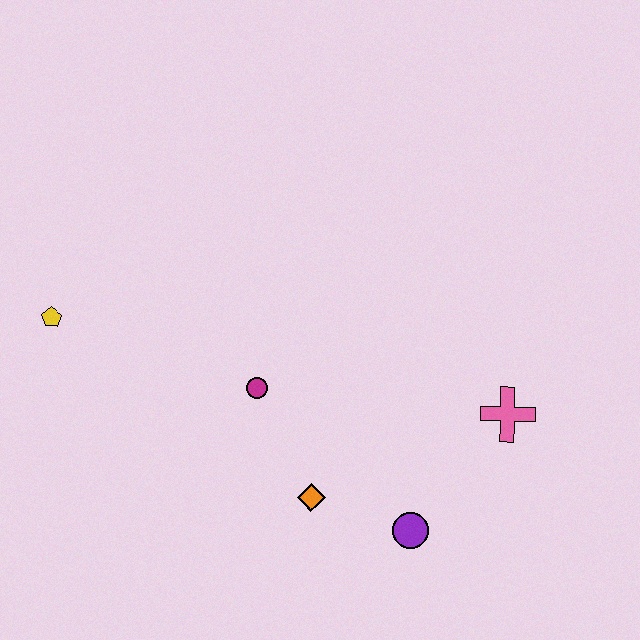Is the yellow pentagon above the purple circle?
Yes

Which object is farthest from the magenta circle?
The pink cross is farthest from the magenta circle.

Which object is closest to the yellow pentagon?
The magenta circle is closest to the yellow pentagon.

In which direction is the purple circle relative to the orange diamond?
The purple circle is to the right of the orange diamond.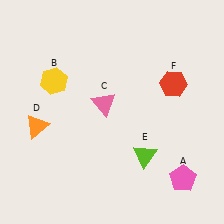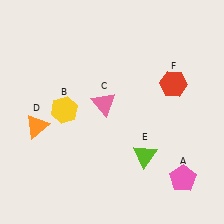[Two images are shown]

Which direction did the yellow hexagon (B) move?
The yellow hexagon (B) moved down.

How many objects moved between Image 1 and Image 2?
1 object moved between the two images.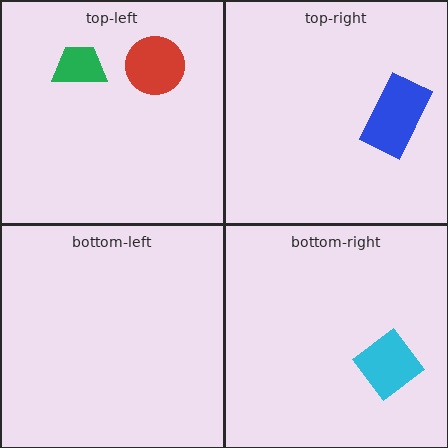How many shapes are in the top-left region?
2.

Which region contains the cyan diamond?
The bottom-right region.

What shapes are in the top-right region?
The blue rectangle.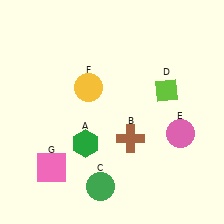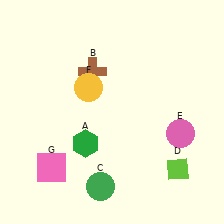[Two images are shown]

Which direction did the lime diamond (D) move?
The lime diamond (D) moved down.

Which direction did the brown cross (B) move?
The brown cross (B) moved up.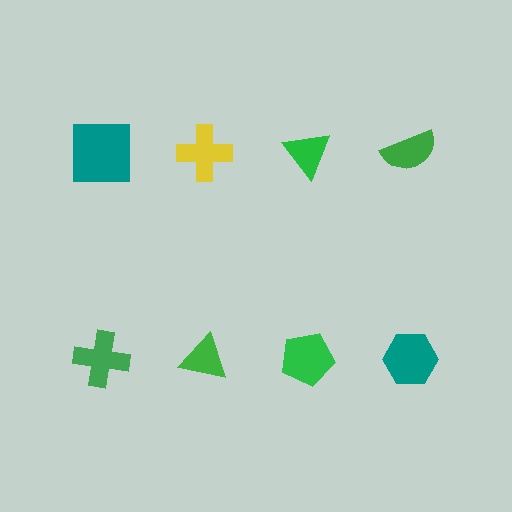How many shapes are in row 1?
4 shapes.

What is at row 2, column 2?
A green triangle.